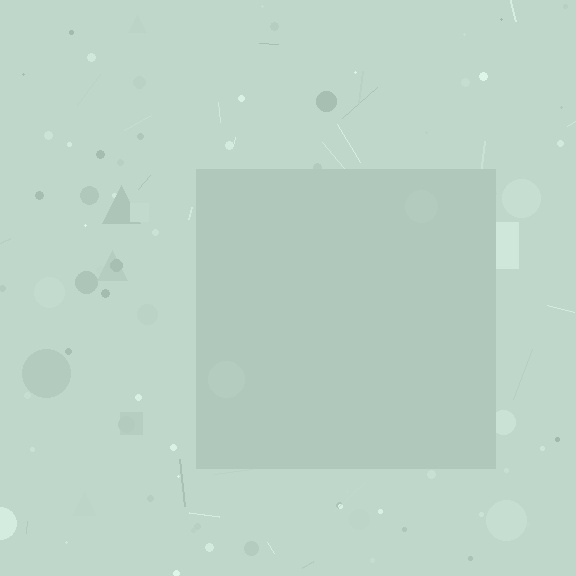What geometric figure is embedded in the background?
A square is embedded in the background.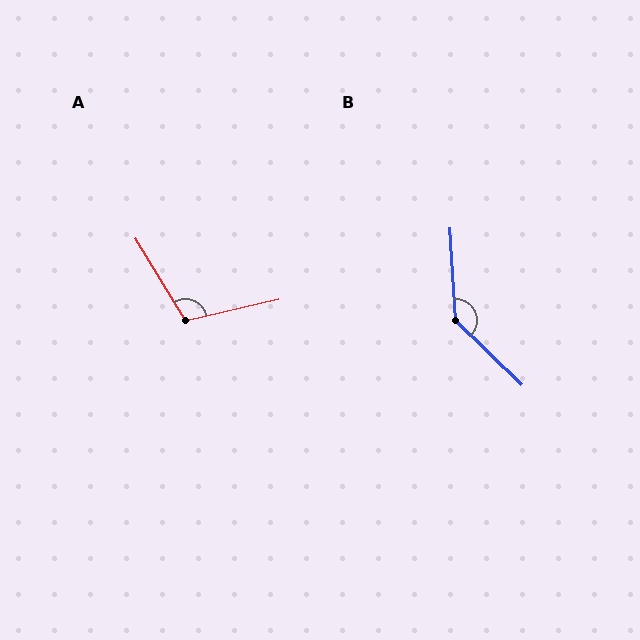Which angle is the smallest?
A, at approximately 108 degrees.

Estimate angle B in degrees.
Approximately 138 degrees.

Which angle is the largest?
B, at approximately 138 degrees.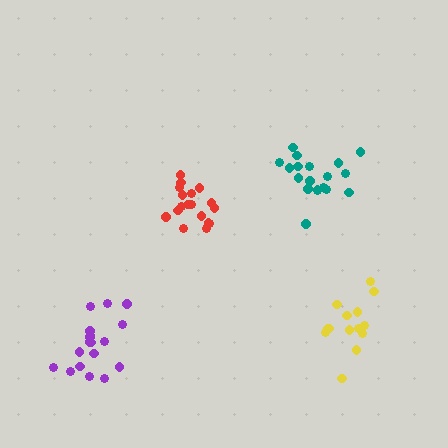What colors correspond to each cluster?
The clusters are colored: yellow, red, purple, teal.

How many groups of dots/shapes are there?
There are 4 groups.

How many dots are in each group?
Group 1: 14 dots, Group 2: 18 dots, Group 3: 18 dots, Group 4: 19 dots (69 total).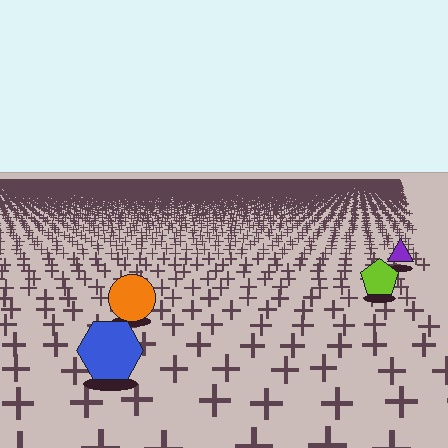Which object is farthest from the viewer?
The purple triangle is farthest from the viewer. It appears smaller and the ground texture around it is denser.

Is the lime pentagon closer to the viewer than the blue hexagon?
No. The blue hexagon is closer — you can tell from the texture gradient: the ground texture is coarser near it.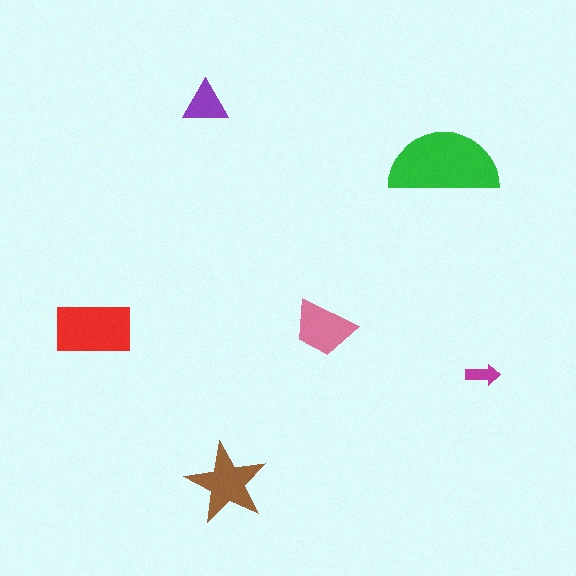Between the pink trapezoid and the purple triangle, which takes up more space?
The pink trapezoid.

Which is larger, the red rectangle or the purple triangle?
The red rectangle.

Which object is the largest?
The green semicircle.